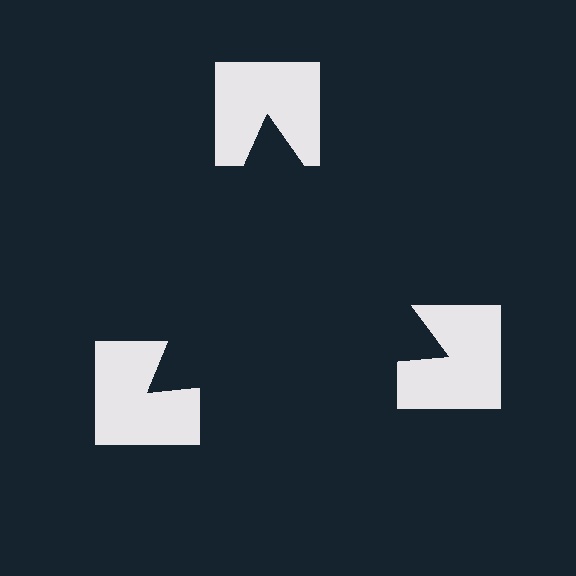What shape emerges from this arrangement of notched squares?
An illusory triangle — its edges are inferred from the aligned wedge cuts in the notched squares, not physically drawn.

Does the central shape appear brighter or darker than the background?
It typically appears slightly darker than the background, even though no actual brightness change is drawn.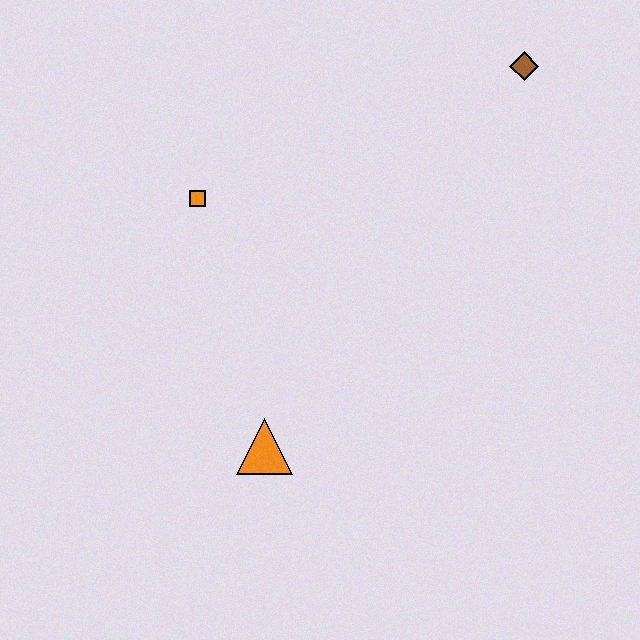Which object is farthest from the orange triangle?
The brown diamond is farthest from the orange triangle.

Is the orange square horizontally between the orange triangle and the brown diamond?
No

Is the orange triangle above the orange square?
No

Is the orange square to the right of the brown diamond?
No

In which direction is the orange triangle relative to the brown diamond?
The orange triangle is below the brown diamond.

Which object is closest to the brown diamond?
The orange square is closest to the brown diamond.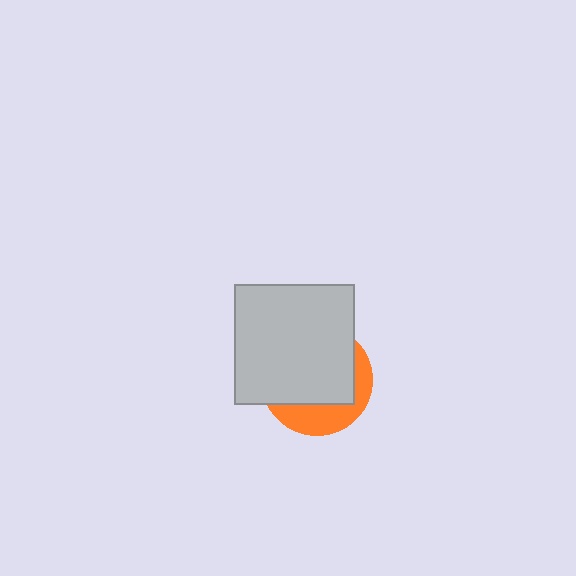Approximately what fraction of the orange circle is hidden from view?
Roughly 69% of the orange circle is hidden behind the light gray square.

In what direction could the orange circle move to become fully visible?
The orange circle could move toward the lower-right. That would shift it out from behind the light gray square entirely.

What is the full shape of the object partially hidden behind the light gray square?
The partially hidden object is an orange circle.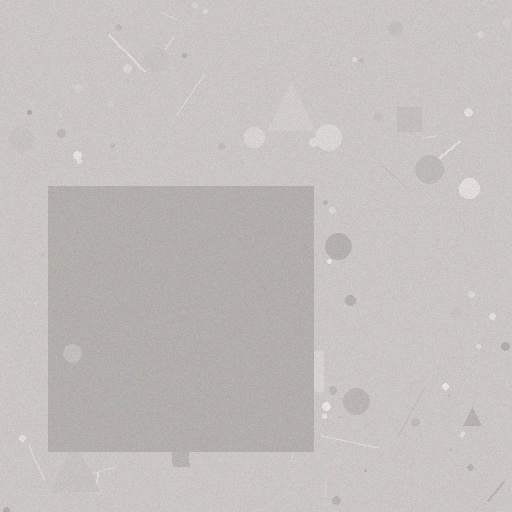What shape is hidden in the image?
A square is hidden in the image.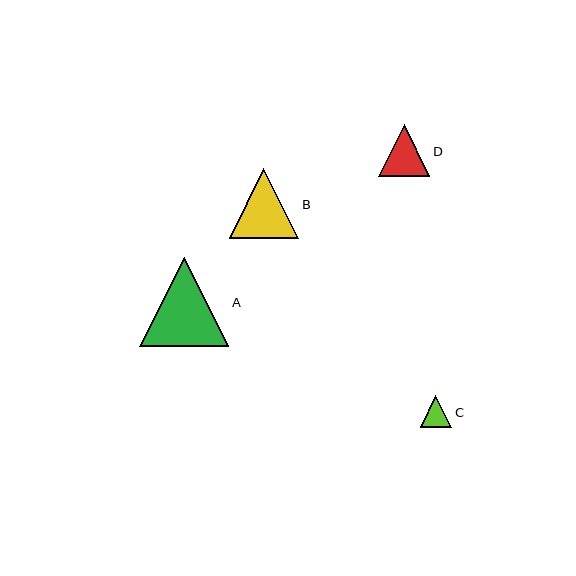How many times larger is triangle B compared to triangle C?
Triangle B is approximately 2.2 times the size of triangle C.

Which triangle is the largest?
Triangle A is the largest with a size of approximately 90 pixels.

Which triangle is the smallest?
Triangle C is the smallest with a size of approximately 32 pixels.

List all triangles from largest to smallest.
From largest to smallest: A, B, D, C.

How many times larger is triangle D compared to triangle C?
Triangle D is approximately 1.6 times the size of triangle C.